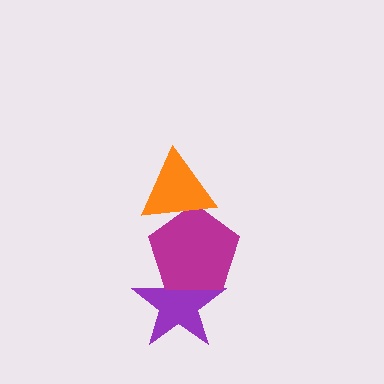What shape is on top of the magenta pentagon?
The orange triangle is on top of the magenta pentagon.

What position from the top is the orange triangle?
The orange triangle is 1st from the top.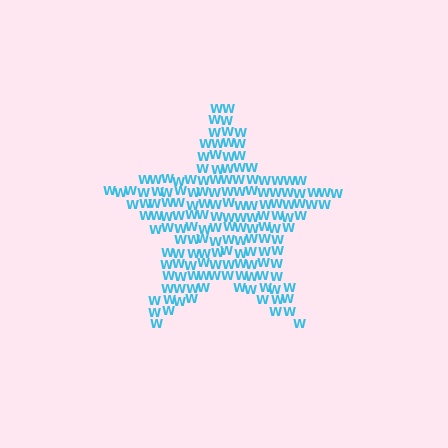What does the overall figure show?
The overall figure shows a star.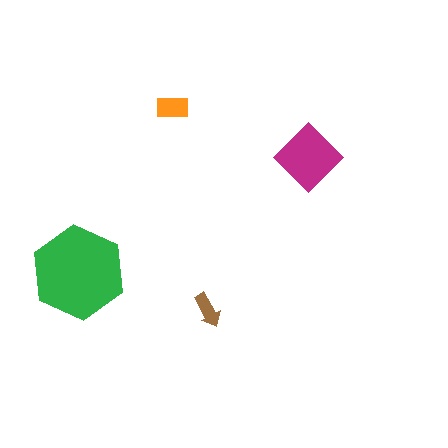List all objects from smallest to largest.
The brown arrow, the orange rectangle, the magenta diamond, the green hexagon.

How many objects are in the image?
There are 4 objects in the image.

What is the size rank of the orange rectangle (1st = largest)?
3rd.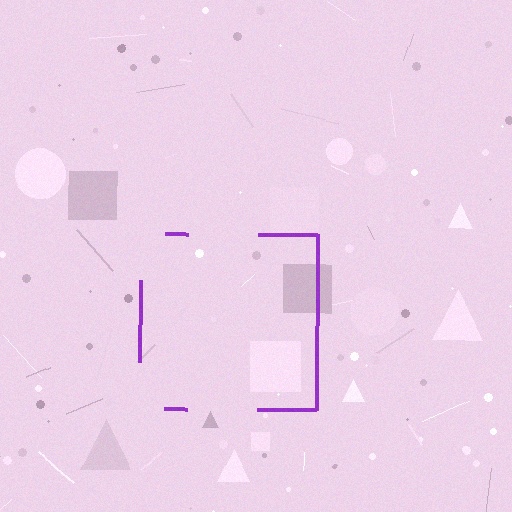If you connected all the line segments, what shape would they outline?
They would outline a square.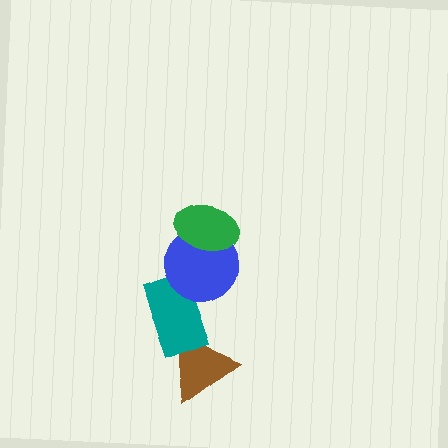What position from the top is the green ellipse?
The green ellipse is 1st from the top.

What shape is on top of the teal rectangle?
The blue circle is on top of the teal rectangle.